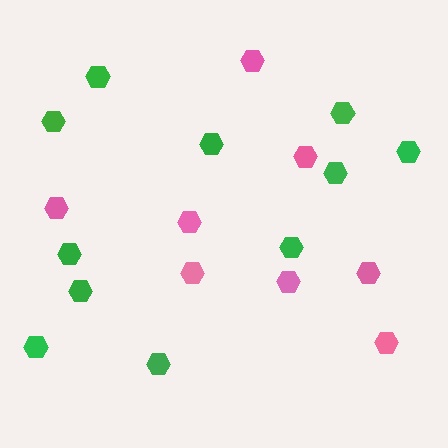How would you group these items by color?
There are 2 groups: one group of green hexagons (11) and one group of pink hexagons (8).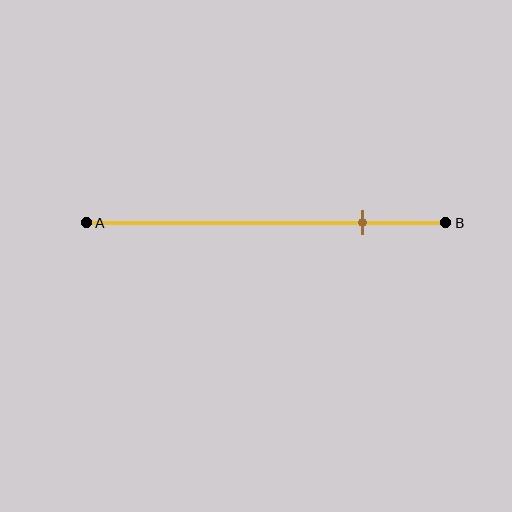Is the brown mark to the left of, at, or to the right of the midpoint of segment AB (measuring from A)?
The brown mark is to the right of the midpoint of segment AB.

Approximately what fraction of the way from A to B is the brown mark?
The brown mark is approximately 75% of the way from A to B.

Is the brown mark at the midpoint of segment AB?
No, the mark is at about 75% from A, not at the 50% midpoint.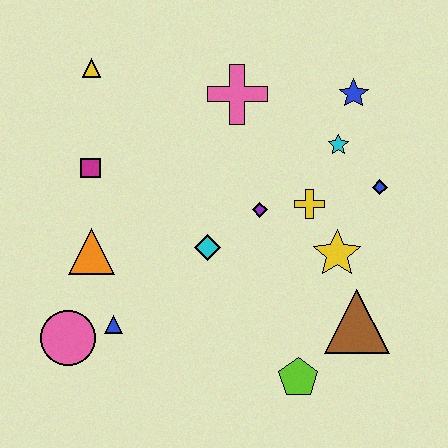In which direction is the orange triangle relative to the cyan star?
The orange triangle is to the left of the cyan star.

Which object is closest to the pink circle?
The blue triangle is closest to the pink circle.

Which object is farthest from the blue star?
The pink circle is farthest from the blue star.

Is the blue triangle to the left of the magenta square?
No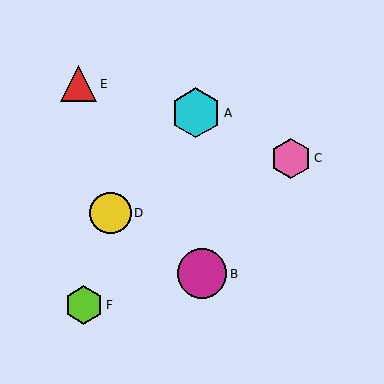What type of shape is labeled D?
Shape D is a yellow circle.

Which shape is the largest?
The magenta circle (labeled B) is the largest.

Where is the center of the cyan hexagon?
The center of the cyan hexagon is at (196, 113).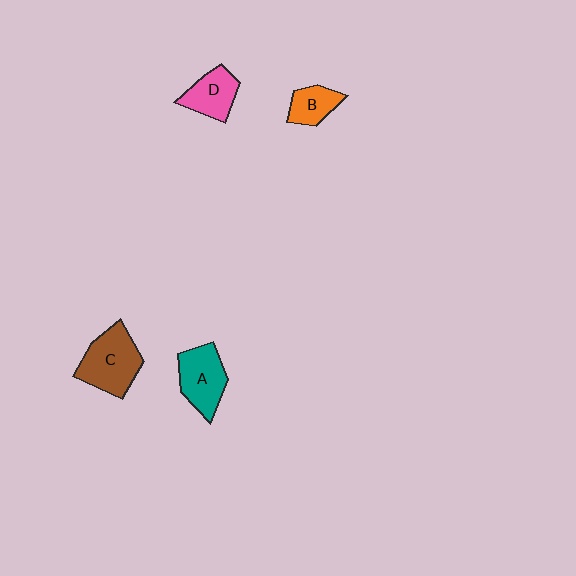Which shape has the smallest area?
Shape B (orange).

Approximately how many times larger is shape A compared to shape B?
Approximately 1.6 times.